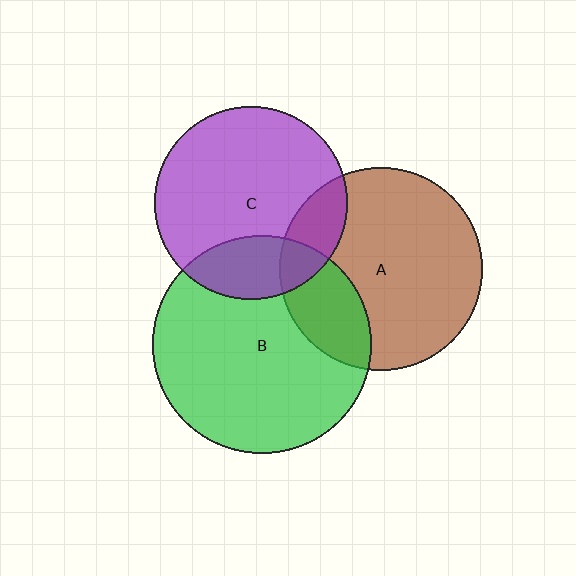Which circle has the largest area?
Circle B (green).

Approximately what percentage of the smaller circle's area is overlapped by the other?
Approximately 20%.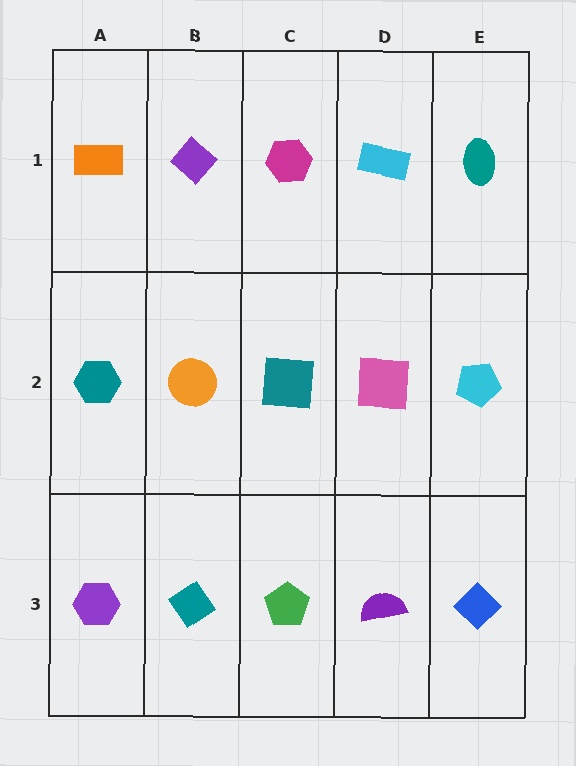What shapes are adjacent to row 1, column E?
A cyan pentagon (row 2, column E), a cyan rectangle (row 1, column D).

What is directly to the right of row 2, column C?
A pink square.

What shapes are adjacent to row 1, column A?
A teal hexagon (row 2, column A), a purple diamond (row 1, column B).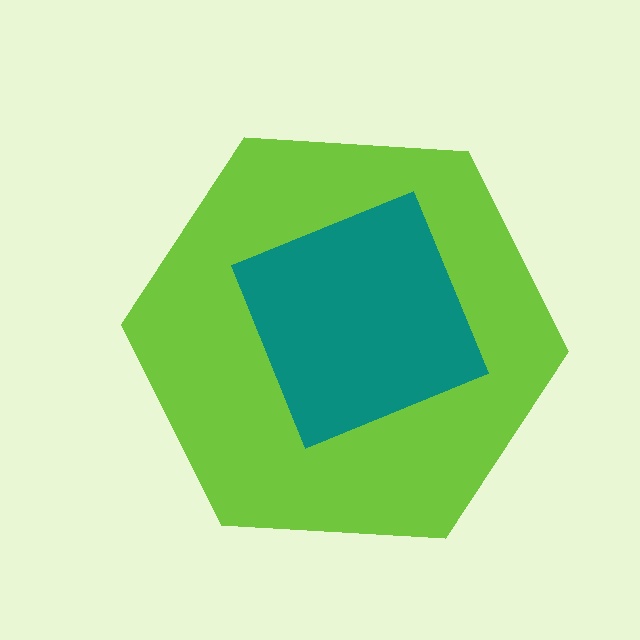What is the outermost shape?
The lime hexagon.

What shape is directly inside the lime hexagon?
The teal diamond.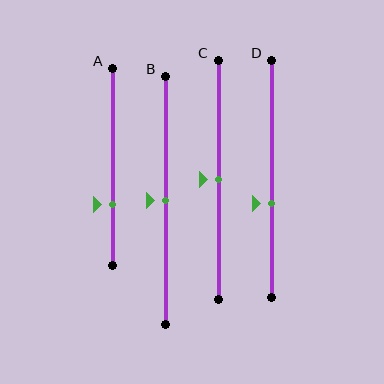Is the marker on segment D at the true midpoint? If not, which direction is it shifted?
No, the marker on segment D is shifted downward by about 10% of the segment length.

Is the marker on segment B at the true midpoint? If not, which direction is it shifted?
Yes, the marker on segment B is at the true midpoint.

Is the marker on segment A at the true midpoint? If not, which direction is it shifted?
No, the marker on segment A is shifted downward by about 19% of the segment length.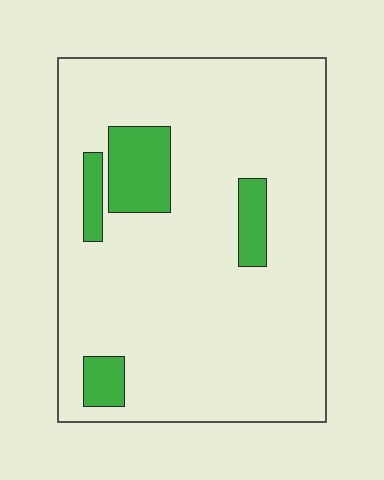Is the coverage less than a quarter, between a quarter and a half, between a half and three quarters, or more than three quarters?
Less than a quarter.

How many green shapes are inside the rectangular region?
4.